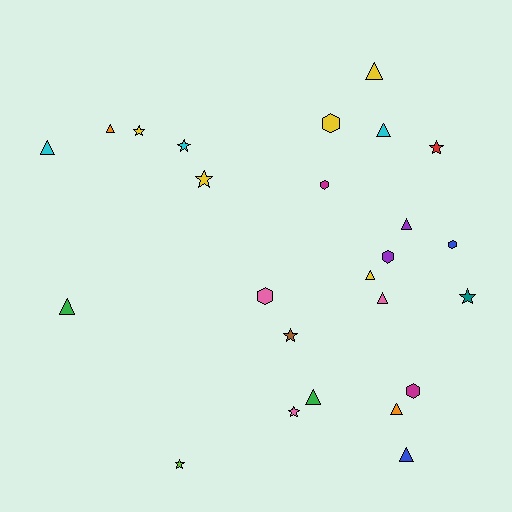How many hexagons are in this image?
There are 6 hexagons.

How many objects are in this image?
There are 25 objects.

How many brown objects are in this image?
There is 1 brown object.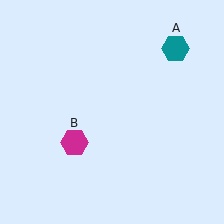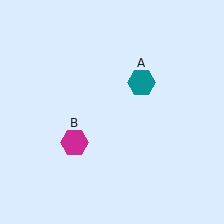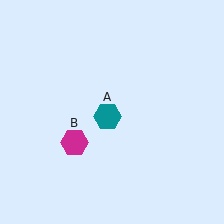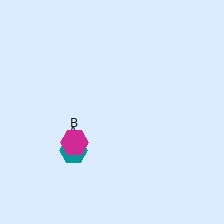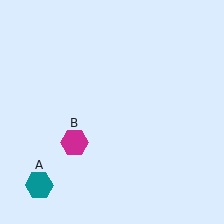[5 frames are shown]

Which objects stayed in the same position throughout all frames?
Magenta hexagon (object B) remained stationary.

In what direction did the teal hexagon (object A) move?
The teal hexagon (object A) moved down and to the left.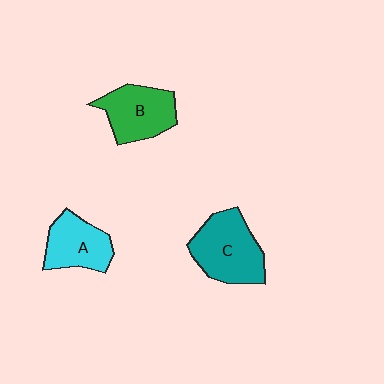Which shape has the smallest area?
Shape A (cyan).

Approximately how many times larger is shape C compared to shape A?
Approximately 1.4 times.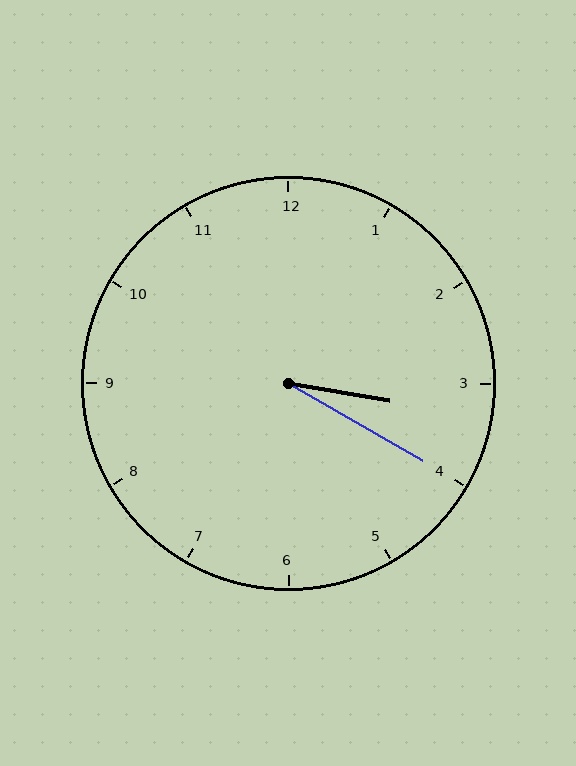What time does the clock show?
3:20.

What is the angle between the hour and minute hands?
Approximately 20 degrees.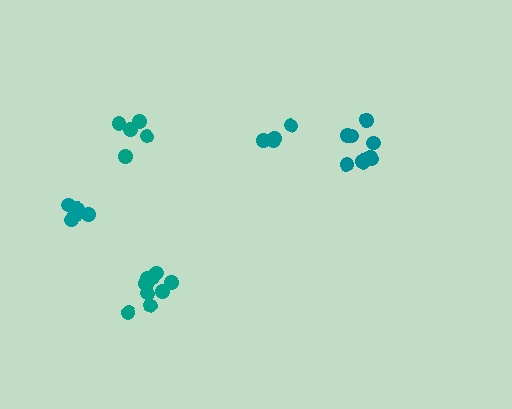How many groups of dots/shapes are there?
There are 5 groups.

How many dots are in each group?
Group 1: 5 dots, Group 2: 5 dots, Group 3: 10 dots, Group 4: 9 dots, Group 5: 5 dots (34 total).